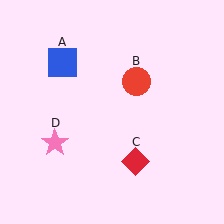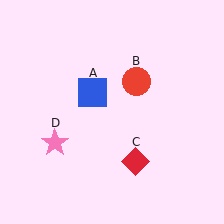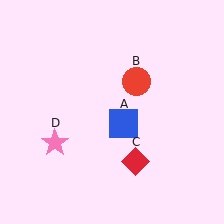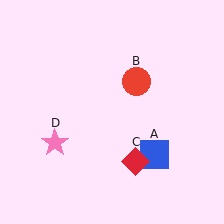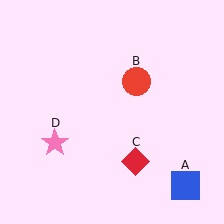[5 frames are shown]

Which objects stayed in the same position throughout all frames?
Red circle (object B) and red diamond (object C) and pink star (object D) remained stationary.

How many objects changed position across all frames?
1 object changed position: blue square (object A).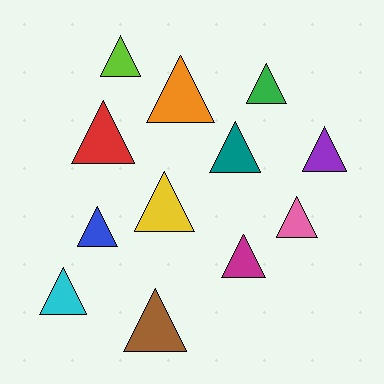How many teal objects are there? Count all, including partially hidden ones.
There is 1 teal object.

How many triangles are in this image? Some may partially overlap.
There are 12 triangles.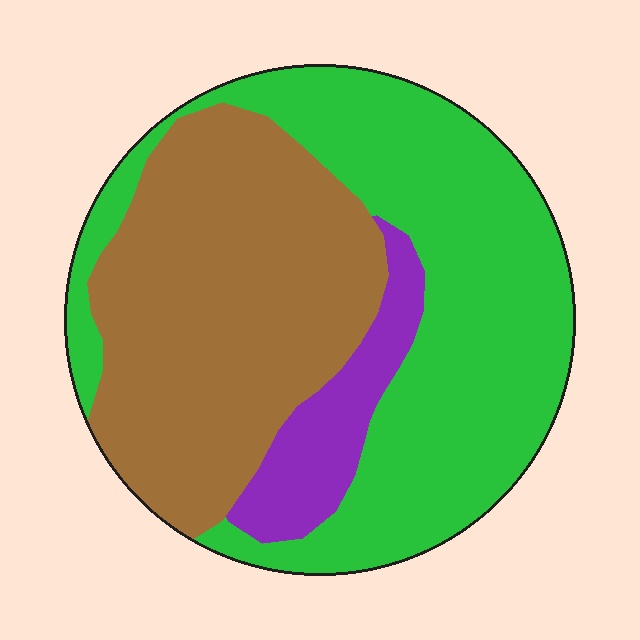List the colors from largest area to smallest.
From largest to smallest: green, brown, purple.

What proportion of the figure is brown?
Brown covers around 40% of the figure.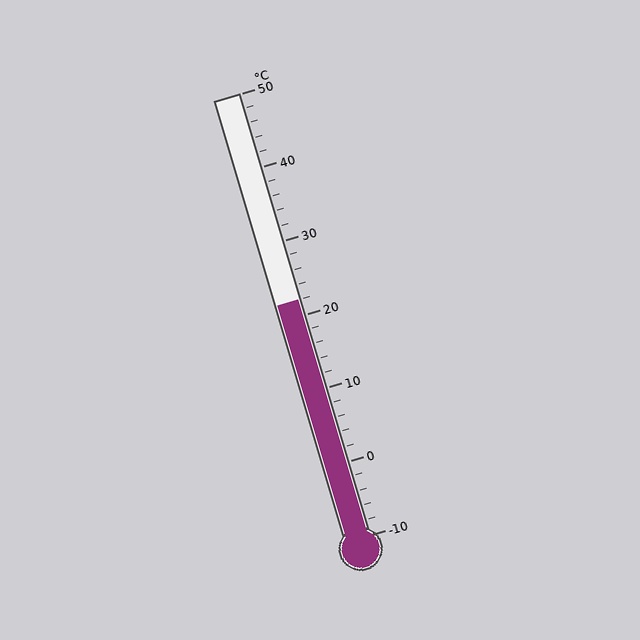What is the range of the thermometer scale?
The thermometer scale ranges from -10°C to 50°C.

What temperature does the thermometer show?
The thermometer shows approximately 22°C.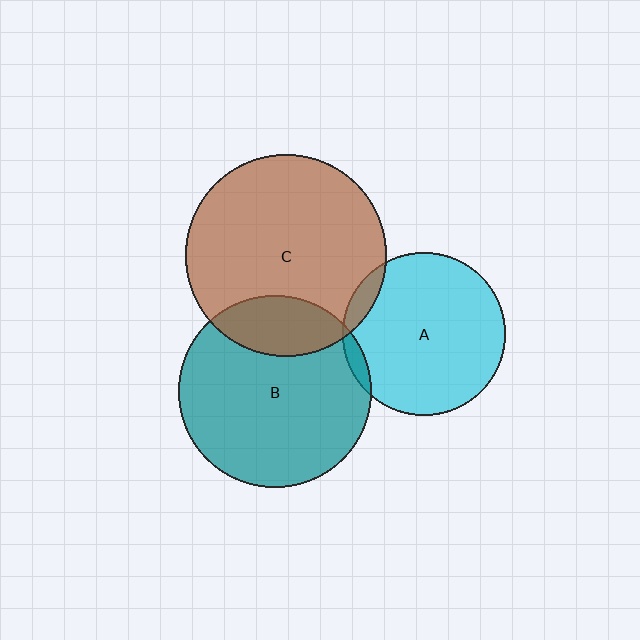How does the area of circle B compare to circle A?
Approximately 1.4 times.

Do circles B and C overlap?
Yes.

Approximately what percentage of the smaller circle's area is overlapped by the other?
Approximately 20%.